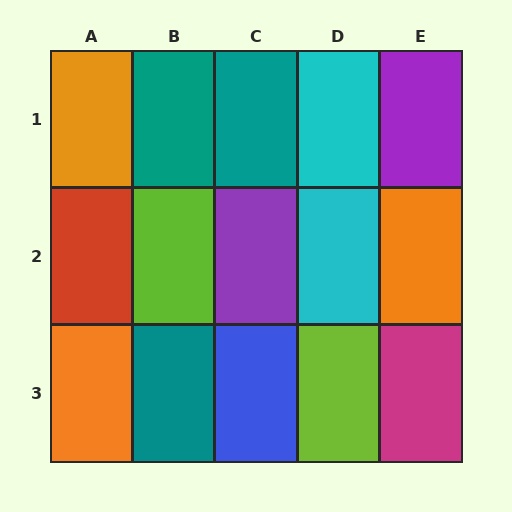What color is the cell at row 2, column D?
Cyan.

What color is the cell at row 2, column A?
Red.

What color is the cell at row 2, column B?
Lime.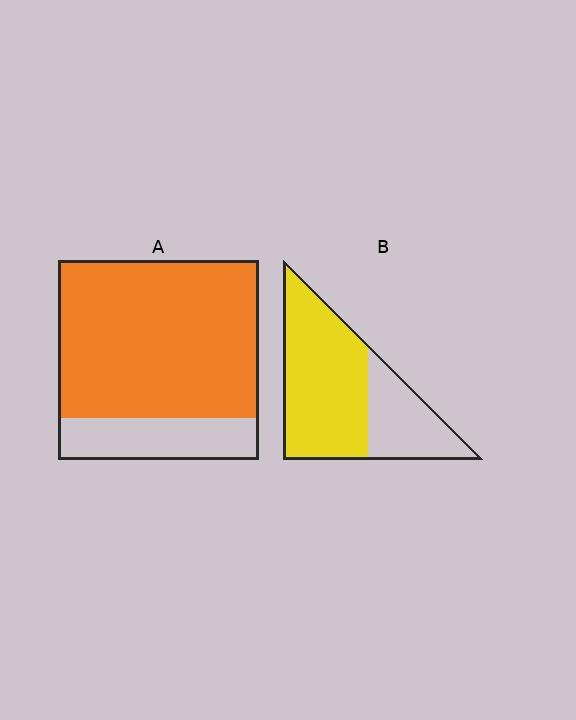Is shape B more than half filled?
Yes.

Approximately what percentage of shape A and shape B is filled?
A is approximately 80% and B is approximately 65%.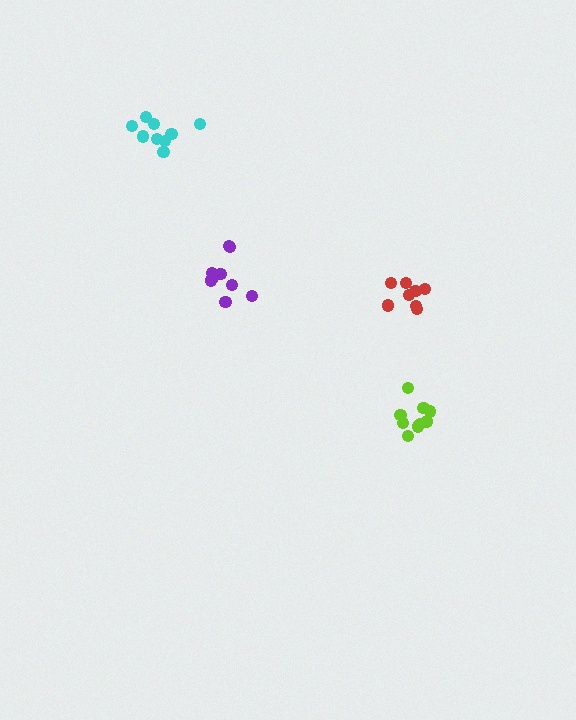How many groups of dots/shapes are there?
There are 4 groups.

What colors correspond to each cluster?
The clusters are colored: lime, purple, cyan, red.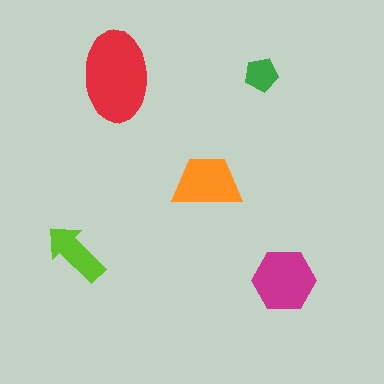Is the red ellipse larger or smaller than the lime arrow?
Larger.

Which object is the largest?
The red ellipse.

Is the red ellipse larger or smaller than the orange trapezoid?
Larger.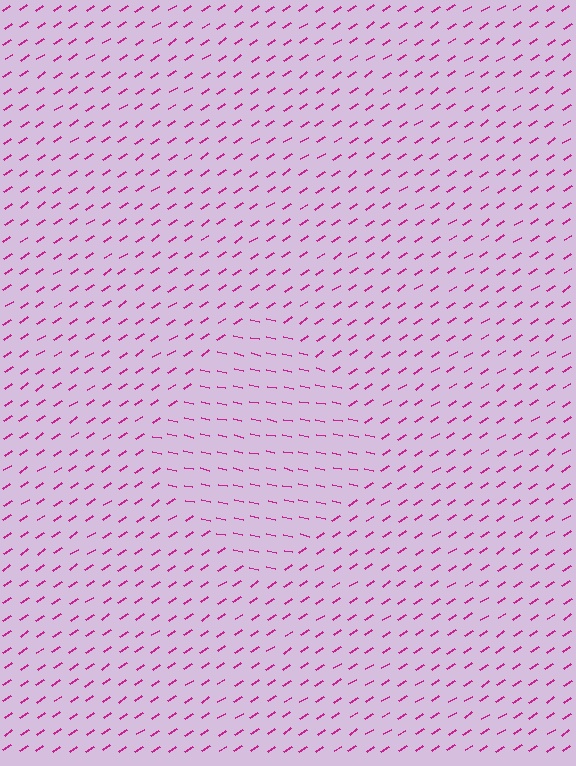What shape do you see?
I see a diamond.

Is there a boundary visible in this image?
Yes, there is a texture boundary formed by a change in line orientation.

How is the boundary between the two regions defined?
The boundary is defined purely by a change in line orientation (approximately 45 degrees difference). All lines are the same color and thickness.